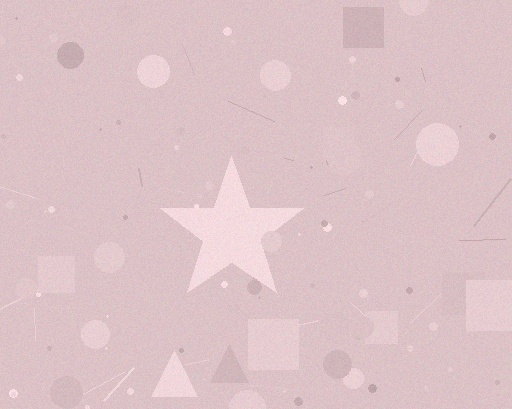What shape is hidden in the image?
A star is hidden in the image.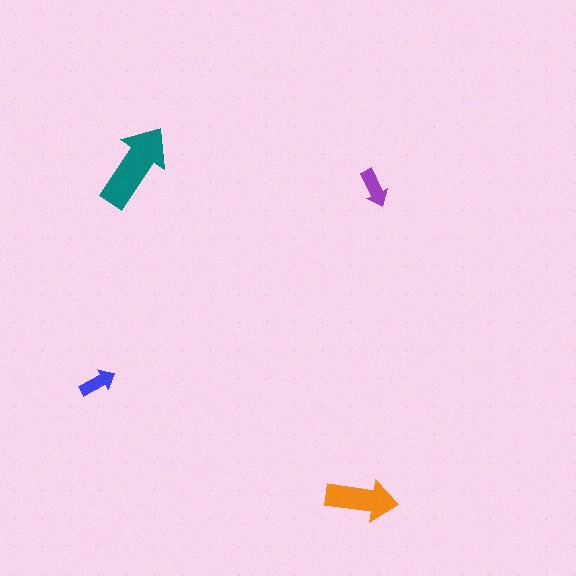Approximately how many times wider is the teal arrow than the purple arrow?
About 2 times wider.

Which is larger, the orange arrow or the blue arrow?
The orange one.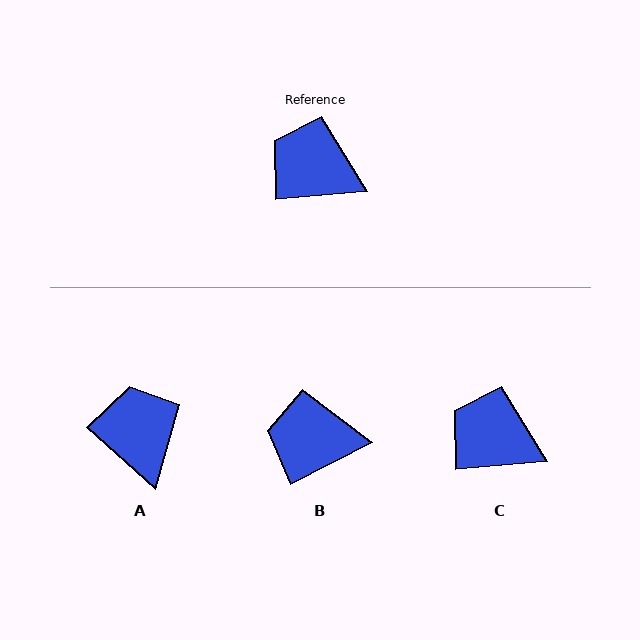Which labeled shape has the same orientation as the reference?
C.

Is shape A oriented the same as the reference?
No, it is off by about 47 degrees.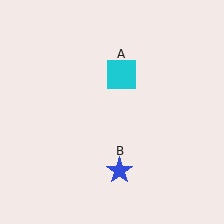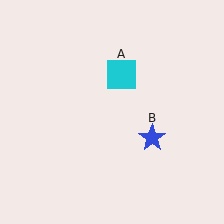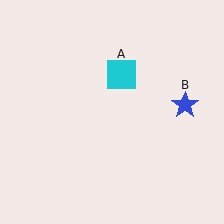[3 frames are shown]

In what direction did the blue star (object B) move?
The blue star (object B) moved up and to the right.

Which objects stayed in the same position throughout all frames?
Cyan square (object A) remained stationary.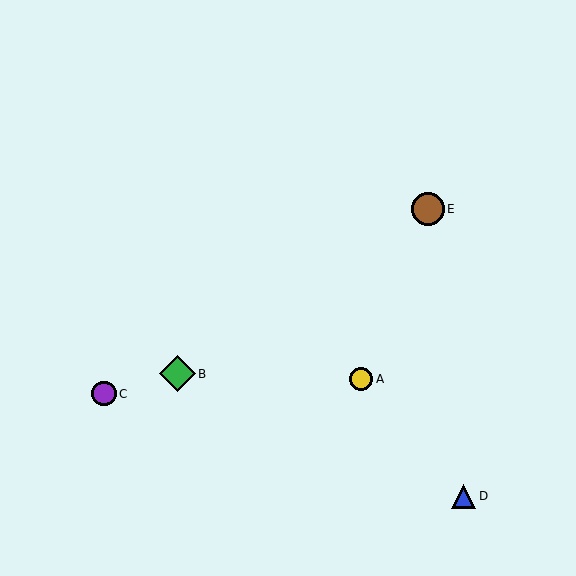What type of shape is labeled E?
Shape E is a brown circle.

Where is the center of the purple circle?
The center of the purple circle is at (104, 394).